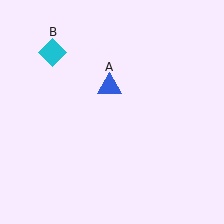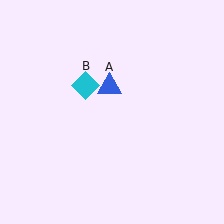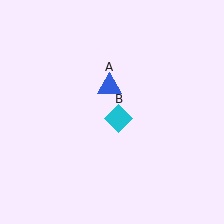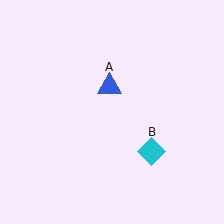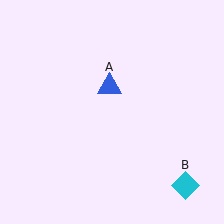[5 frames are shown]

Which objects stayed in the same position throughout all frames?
Blue triangle (object A) remained stationary.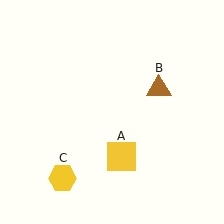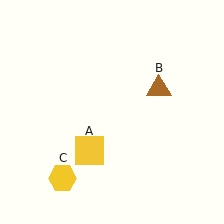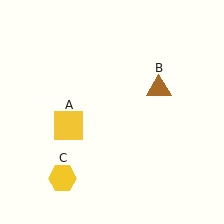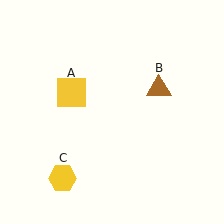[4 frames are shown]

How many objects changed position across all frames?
1 object changed position: yellow square (object A).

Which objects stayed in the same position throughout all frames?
Brown triangle (object B) and yellow hexagon (object C) remained stationary.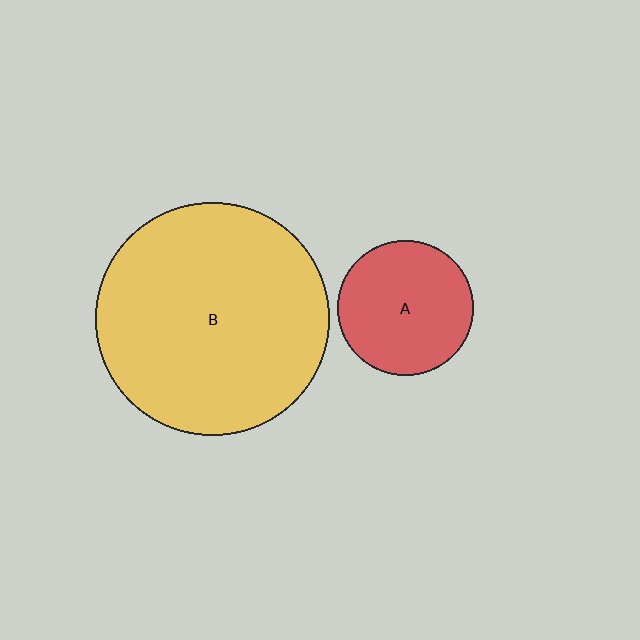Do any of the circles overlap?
No, none of the circles overlap.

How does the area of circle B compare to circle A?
Approximately 2.9 times.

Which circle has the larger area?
Circle B (yellow).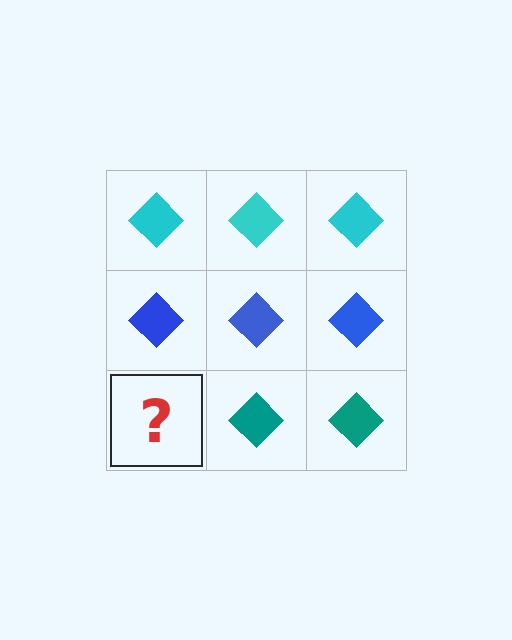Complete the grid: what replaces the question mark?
The question mark should be replaced with a teal diamond.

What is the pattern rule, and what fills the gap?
The rule is that each row has a consistent color. The gap should be filled with a teal diamond.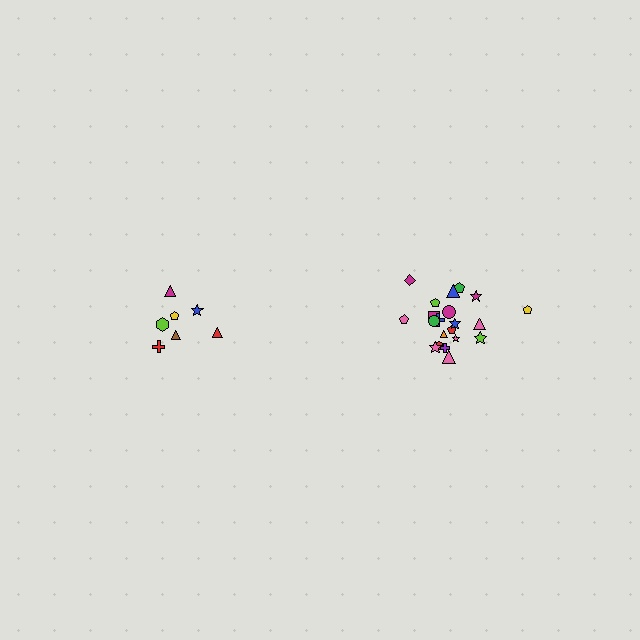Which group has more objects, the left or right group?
The right group.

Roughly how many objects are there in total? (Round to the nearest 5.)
Roughly 30 objects in total.